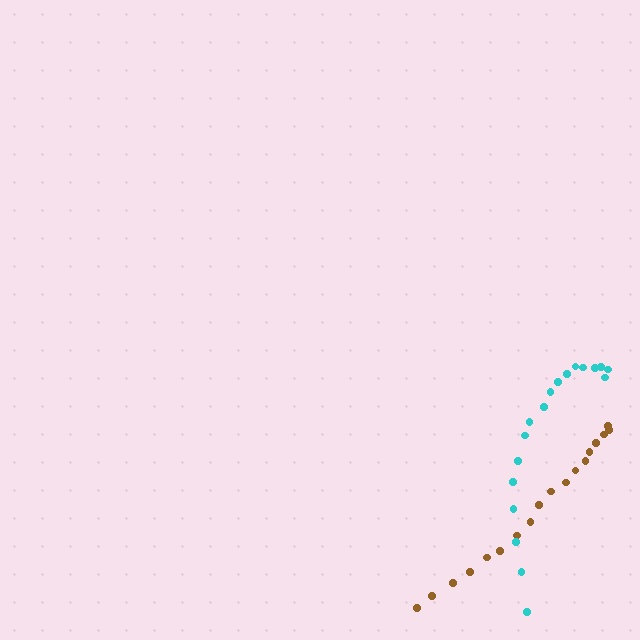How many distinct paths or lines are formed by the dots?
There are 2 distinct paths.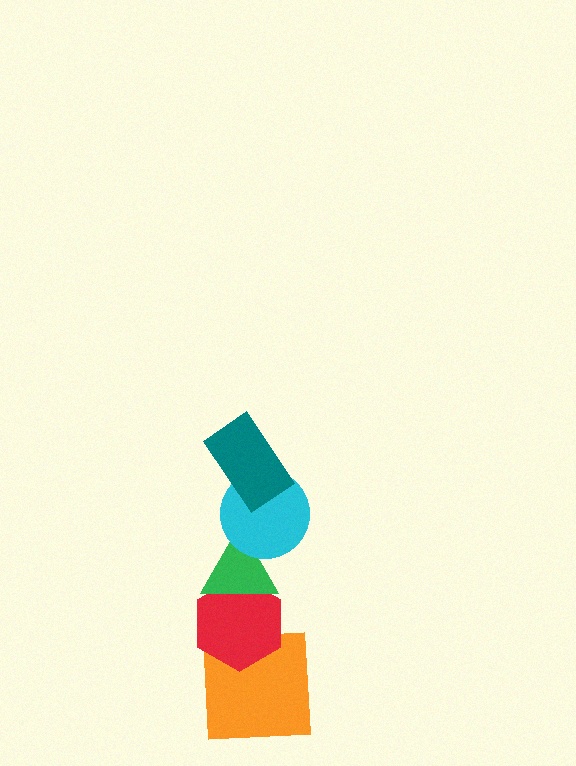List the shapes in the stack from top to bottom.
From top to bottom: the teal rectangle, the cyan circle, the green triangle, the red hexagon, the orange square.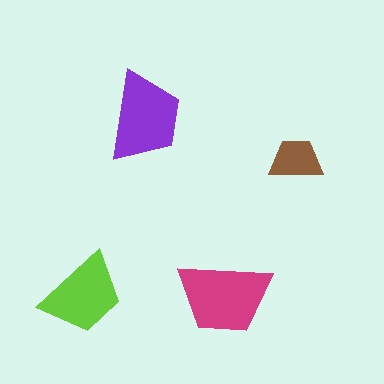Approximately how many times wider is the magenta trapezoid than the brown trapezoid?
About 2 times wider.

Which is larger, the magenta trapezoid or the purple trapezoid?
The magenta one.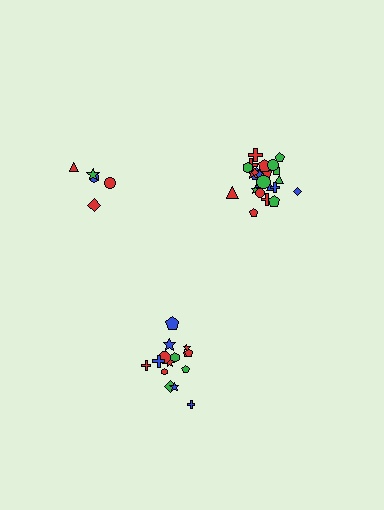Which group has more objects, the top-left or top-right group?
The top-right group.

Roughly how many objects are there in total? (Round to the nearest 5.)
Roughly 45 objects in total.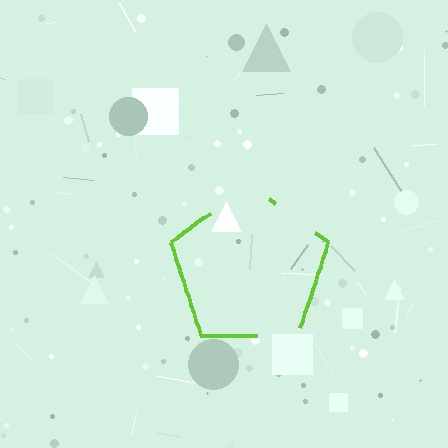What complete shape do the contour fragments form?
The contour fragments form a pentagon.